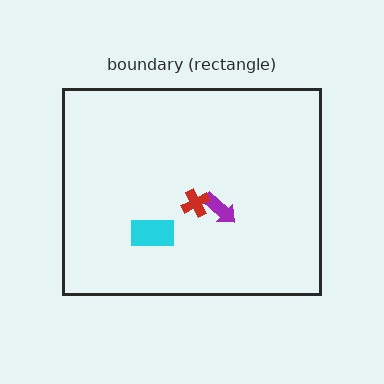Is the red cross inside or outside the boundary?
Inside.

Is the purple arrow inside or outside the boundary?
Inside.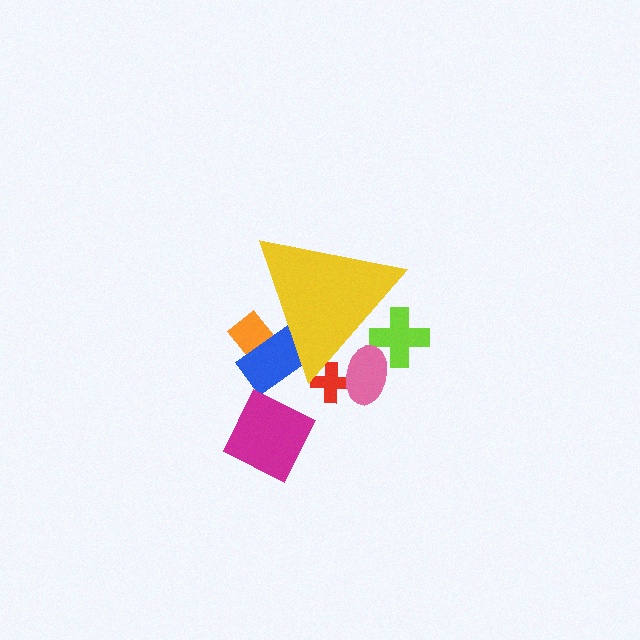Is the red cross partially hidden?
Yes, the red cross is partially hidden behind the yellow triangle.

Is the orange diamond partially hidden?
Yes, the orange diamond is partially hidden behind the yellow triangle.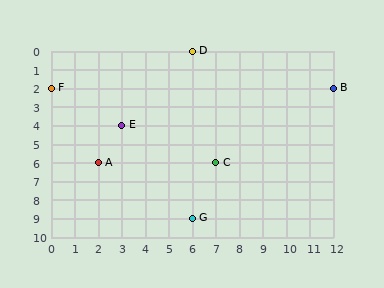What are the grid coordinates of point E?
Point E is at grid coordinates (3, 4).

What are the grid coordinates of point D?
Point D is at grid coordinates (6, 0).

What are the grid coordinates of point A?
Point A is at grid coordinates (2, 6).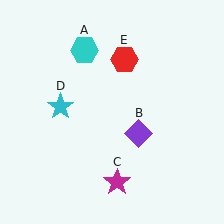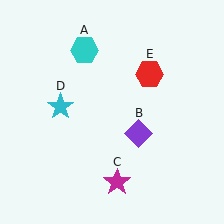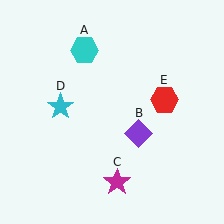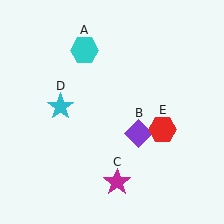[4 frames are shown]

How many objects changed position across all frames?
1 object changed position: red hexagon (object E).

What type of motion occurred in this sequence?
The red hexagon (object E) rotated clockwise around the center of the scene.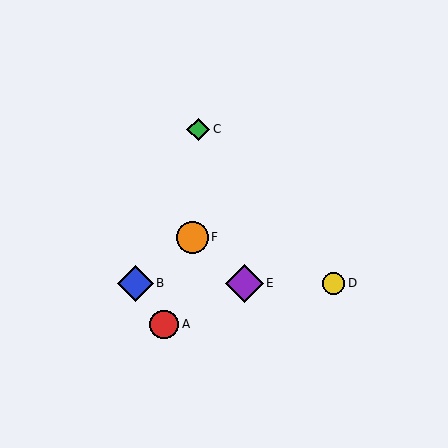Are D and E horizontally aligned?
Yes, both are at y≈283.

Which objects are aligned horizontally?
Objects B, D, E are aligned horizontally.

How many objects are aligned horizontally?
3 objects (B, D, E) are aligned horizontally.